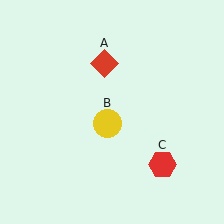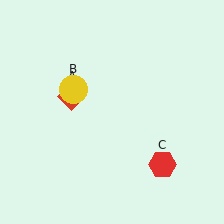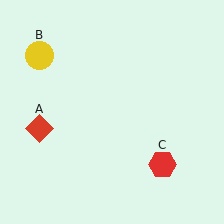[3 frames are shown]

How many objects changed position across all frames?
2 objects changed position: red diamond (object A), yellow circle (object B).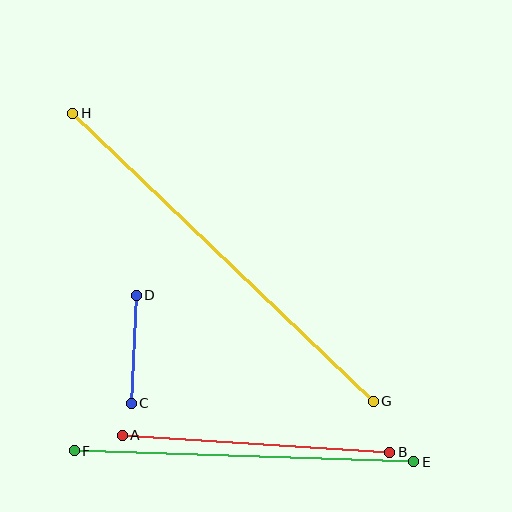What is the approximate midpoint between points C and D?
The midpoint is at approximately (134, 349) pixels.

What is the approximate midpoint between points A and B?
The midpoint is at approximately (256, 444) pixels.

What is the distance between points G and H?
The distance is approximately 417 pixels.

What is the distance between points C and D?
The distance is approximately 108 pixels.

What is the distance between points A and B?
The distance is approximately 268 pixels.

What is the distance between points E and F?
The distance is approximately 340 pixels.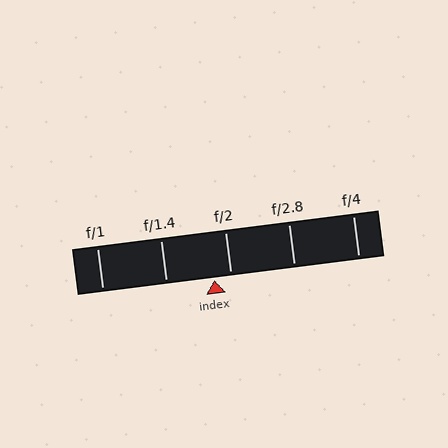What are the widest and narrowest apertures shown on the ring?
The widest aperture shown is f/1 and the narrowest is f/4.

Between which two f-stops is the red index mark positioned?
The index mark is between f/1.4 and f/2.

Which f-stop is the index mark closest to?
The index mark is closest to f/2.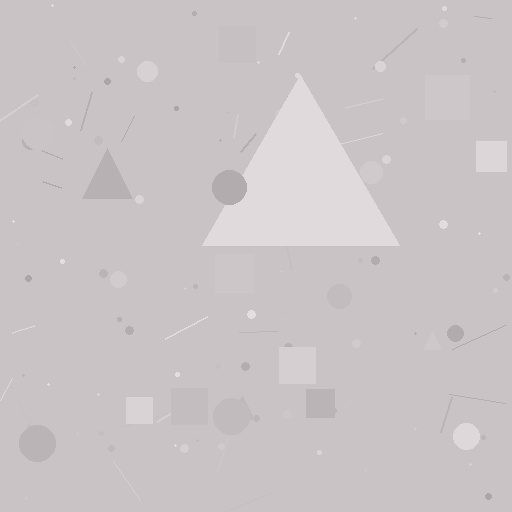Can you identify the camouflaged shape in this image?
The camouflaged shape is a triangle.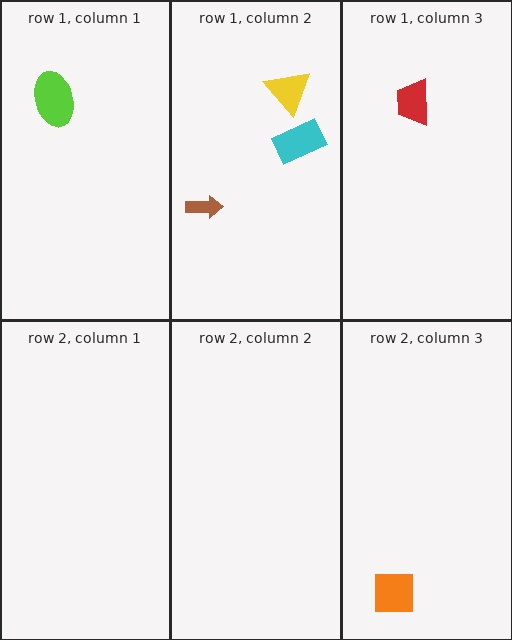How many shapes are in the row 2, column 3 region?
1.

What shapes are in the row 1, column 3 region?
The red trapezoid.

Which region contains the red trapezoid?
The row 1, column 3 region.